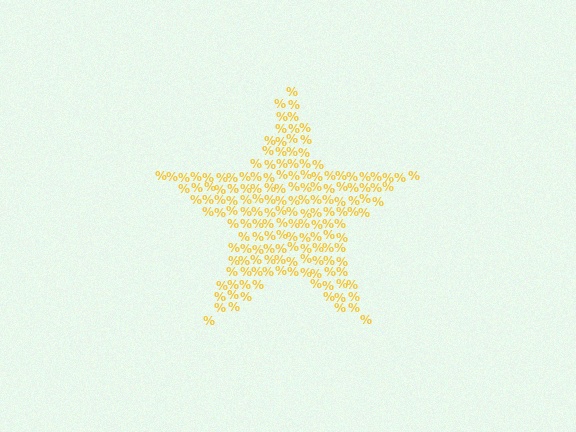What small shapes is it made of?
It is made of small percent signs.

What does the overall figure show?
The overall figure shows a star.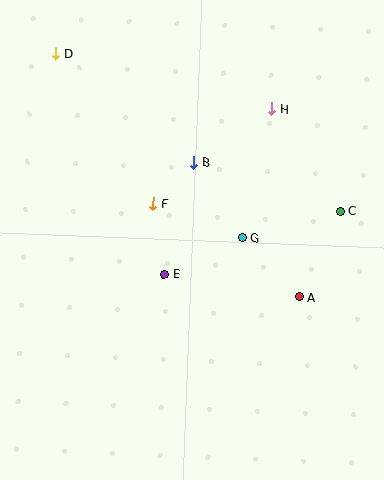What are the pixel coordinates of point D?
Point D is at (56, 53).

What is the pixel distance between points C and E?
The distance between C and E is 187 pixels.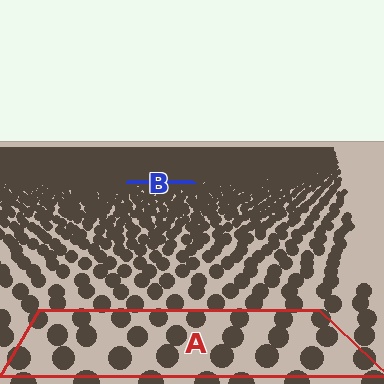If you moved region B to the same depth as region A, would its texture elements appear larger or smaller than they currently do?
They would appear larger. At a closer depth, the same texture elements are projected at a bigger on-screen size.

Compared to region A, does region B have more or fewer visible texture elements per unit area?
Region B has more texture elements per unit area — they are packed more densely because it is farther away.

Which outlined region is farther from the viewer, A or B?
Region B is farther from the viewer — the texture elements inside it appear smaller and more densely packed.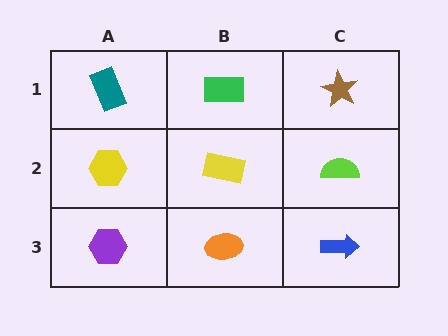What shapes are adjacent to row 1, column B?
A yellow rectangle (row 2, column B), a teal rectangle (row 1, column A), a brown star (row 1, column C).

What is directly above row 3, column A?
A yellow hexagon.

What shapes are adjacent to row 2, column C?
A brown star (row 1, column C), a blue arrow (row 3, column C), a yellow rectangle (row 2, column B).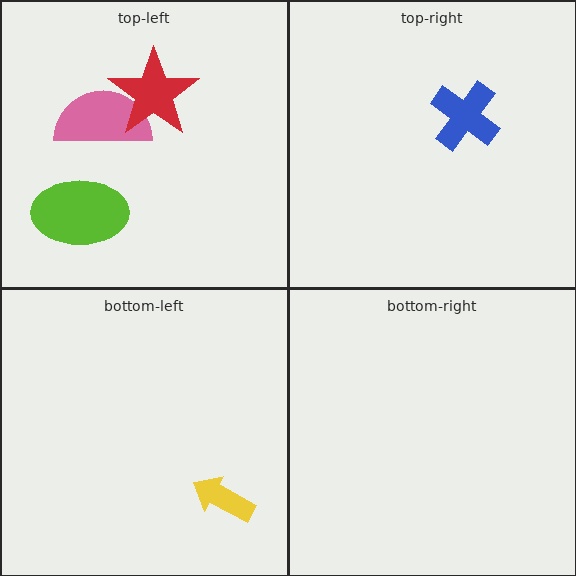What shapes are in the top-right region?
The blue cross.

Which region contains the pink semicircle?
The top-left region.